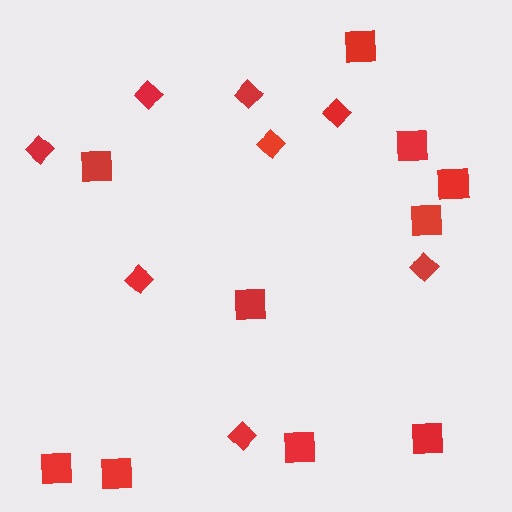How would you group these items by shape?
There are 2 groups: one group of squares (10) and one group of diamonds (8).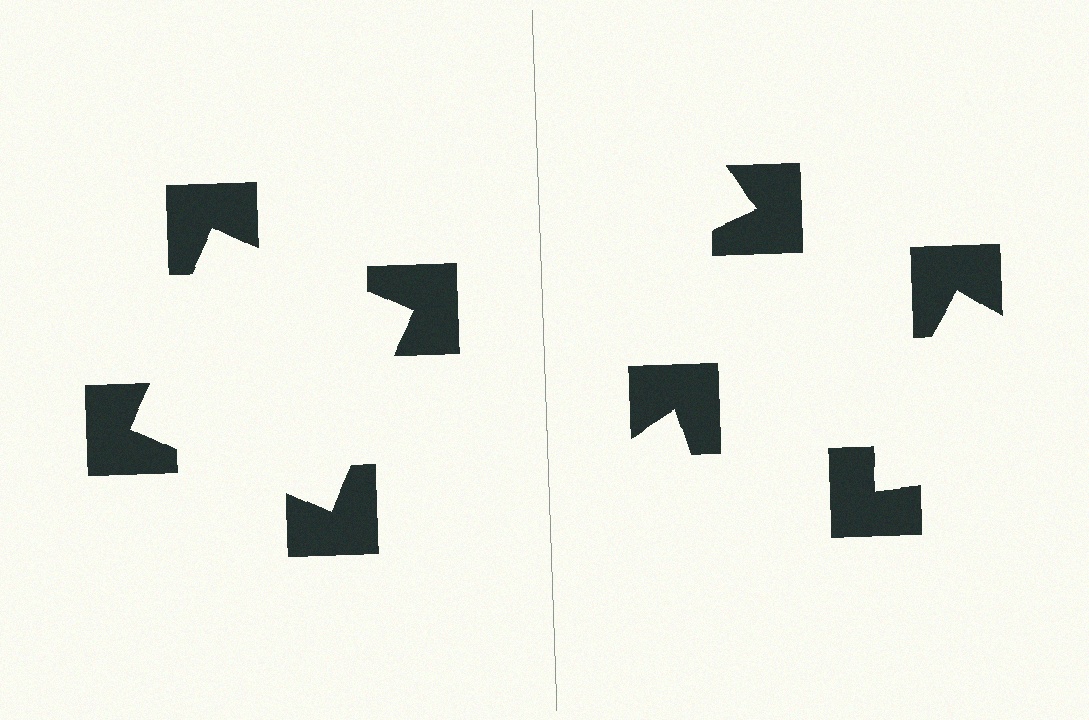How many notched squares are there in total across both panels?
8 — 4 on each side.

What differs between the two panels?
The notched squares are positioned identically on both sides; only the wedge orientations differ. On the left they align to a square; on the right they are misaligned.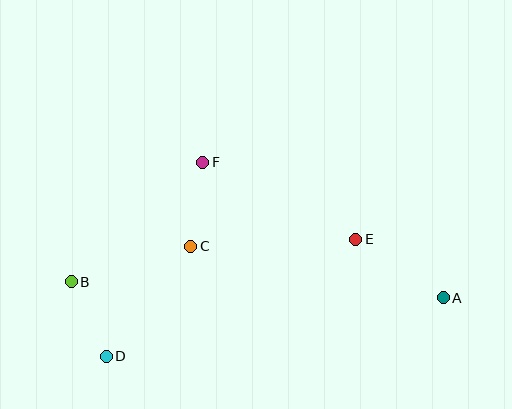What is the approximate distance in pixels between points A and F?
The distance between A and F is approximately 276 pixels.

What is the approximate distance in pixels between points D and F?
The distance between D and F is approximately 217 pixels.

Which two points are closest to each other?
Points B and D are closest to each other.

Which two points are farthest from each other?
Points A and B are farthest from each other.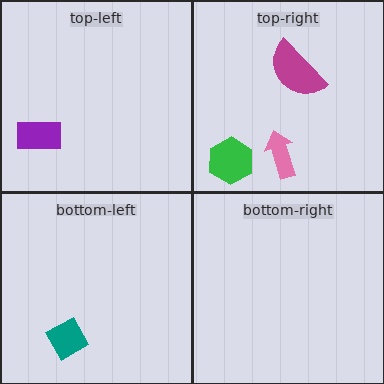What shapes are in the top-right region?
The magenta semicircle, the green hexagon, the pink arrow.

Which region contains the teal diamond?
The bottom-left region.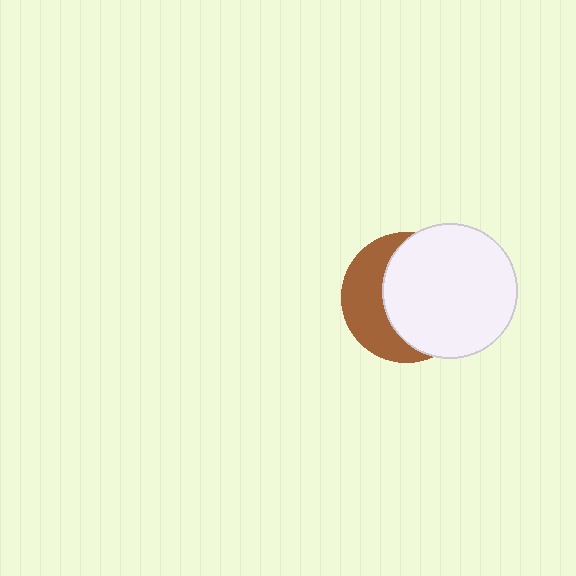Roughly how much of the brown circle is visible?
A small part of it is visible (roughly 39%).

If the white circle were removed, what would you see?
You would see the complete brown circle.